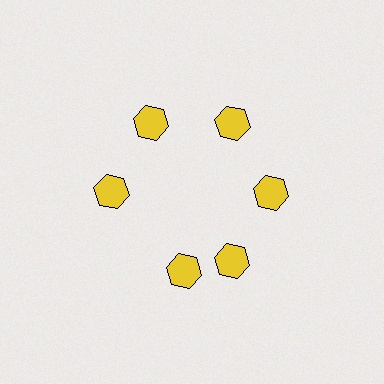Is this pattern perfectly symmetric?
No. The 6 yellow hexagons are arranged in a ring, but one element near the 7 o'clock position is rotated out of alignment along the ring, breaking the 6-fold rotational symmetry.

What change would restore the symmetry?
The symmetry would be restored by rotating it back into even spacing with its neighbors so that all 6 hexagons sit at equal angles and equal distance from the center.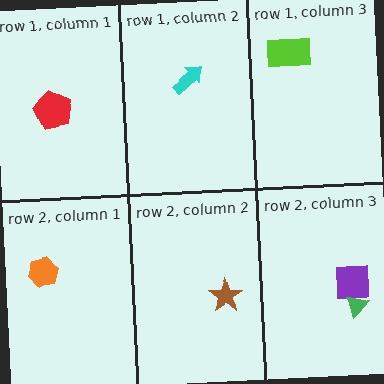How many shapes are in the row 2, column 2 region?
1.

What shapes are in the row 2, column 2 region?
The brown star.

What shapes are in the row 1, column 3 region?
The lime rectangle.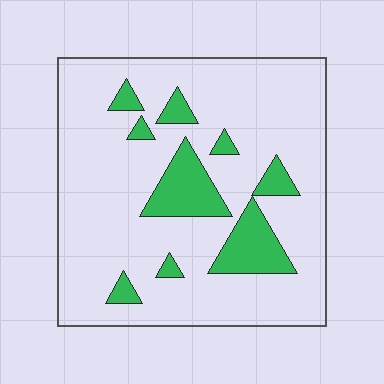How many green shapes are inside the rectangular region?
9.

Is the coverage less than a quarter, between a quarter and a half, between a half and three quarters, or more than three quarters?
Less than a quarter.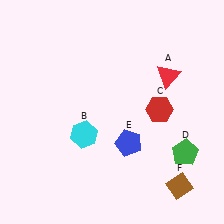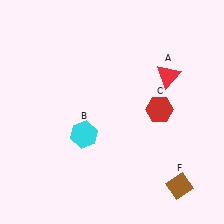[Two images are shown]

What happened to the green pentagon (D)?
The green pentagon (D) was removed in Image 2. It was in the bottom-right area of Image 1.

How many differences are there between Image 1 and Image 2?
There are 2 differences between the two images.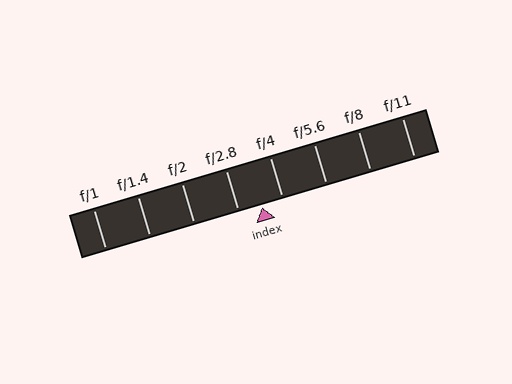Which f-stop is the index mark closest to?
The index mark is closest to f/4.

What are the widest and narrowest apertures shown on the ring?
The widest aperture shown is f/1 and the narrowest is f/11.